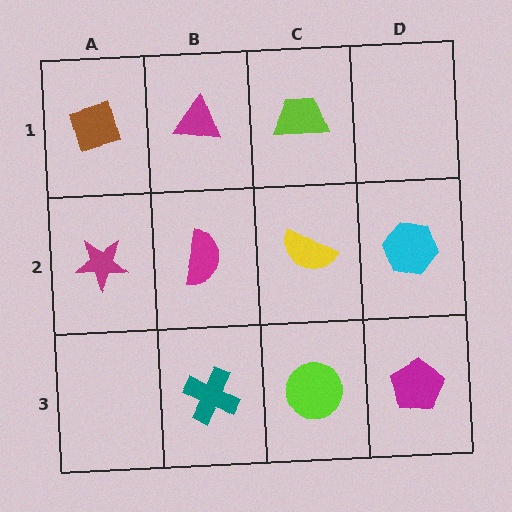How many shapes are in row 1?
3 shapes.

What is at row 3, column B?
A teal cross.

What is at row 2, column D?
A cyan hexagon.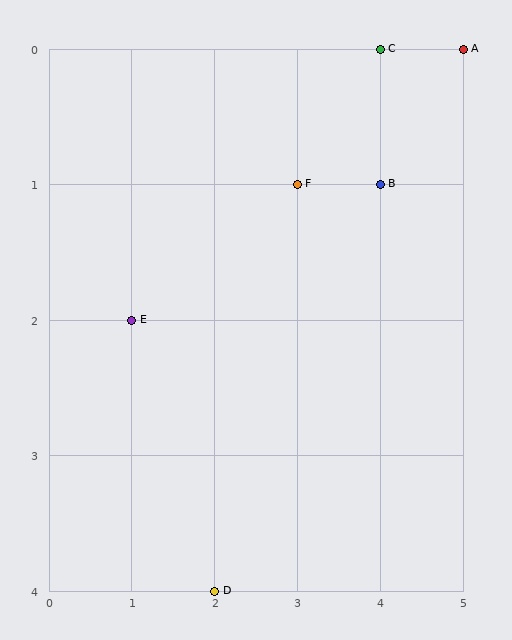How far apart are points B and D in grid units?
Points B and D are 2 columns and 3 rows apart (about 3.6 grid units diagonally).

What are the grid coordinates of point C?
Point C is at grid coordinates (4, 0).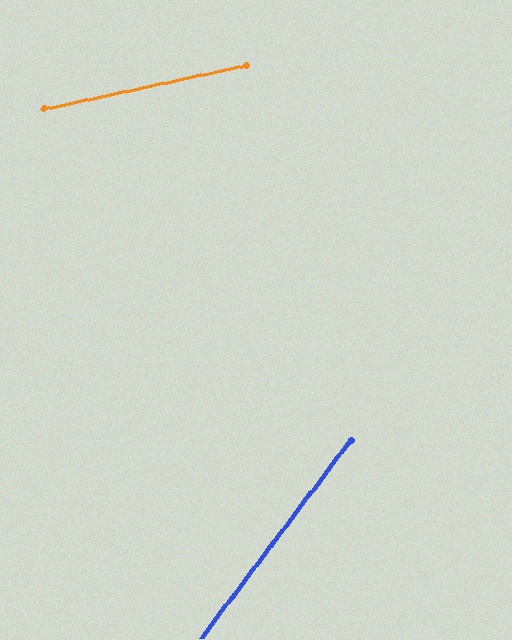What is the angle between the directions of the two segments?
Approximately 41 degrees.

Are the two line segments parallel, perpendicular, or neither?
Neither parallel nor perpendicular — they differ by about 41°.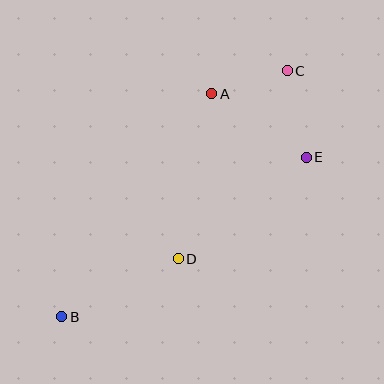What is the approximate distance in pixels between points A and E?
The distance between A and E is approximately 114 pixels.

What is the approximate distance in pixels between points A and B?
The distance between A and B is approximately 269 pixels.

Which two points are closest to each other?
Points A and C are closest to each other.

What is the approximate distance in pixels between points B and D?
The distance between B and D is approximately 131 pixels.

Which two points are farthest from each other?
Points B and C are farthest from each other.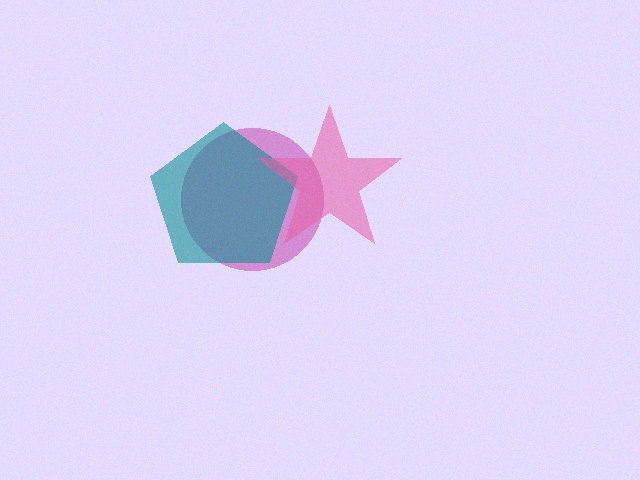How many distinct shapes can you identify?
There are 3 distinct shapes: a magenta circle, a teal pentagon, a pink star.